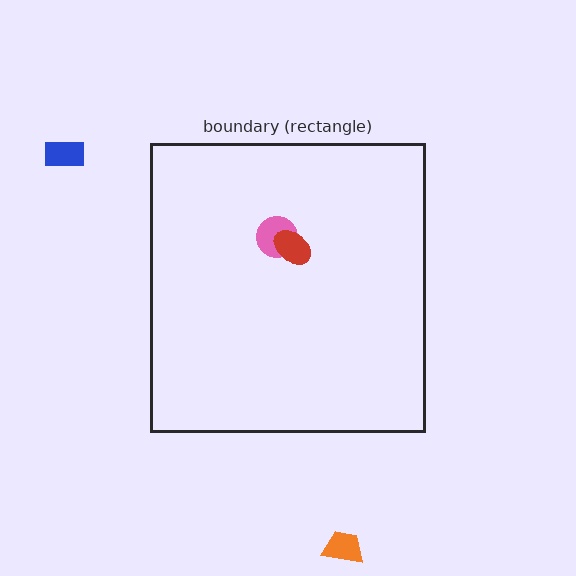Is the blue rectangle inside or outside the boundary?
Outside.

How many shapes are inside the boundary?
2 inside, 2 outside.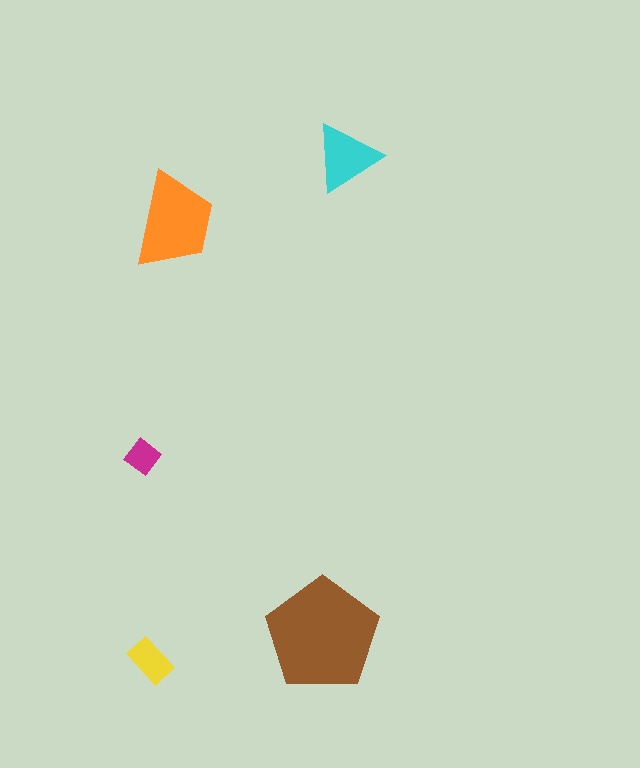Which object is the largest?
The brown pentagon.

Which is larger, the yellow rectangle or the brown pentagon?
The brown pentagon.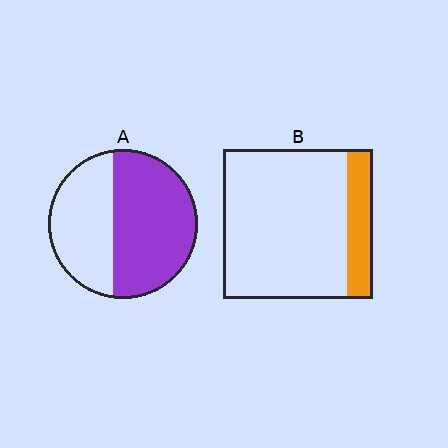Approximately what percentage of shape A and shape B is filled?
A is approximately 60% and B is approximately 15%.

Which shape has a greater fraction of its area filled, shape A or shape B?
Shape A.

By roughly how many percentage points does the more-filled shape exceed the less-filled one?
By roughly 40 percentage points (A over B).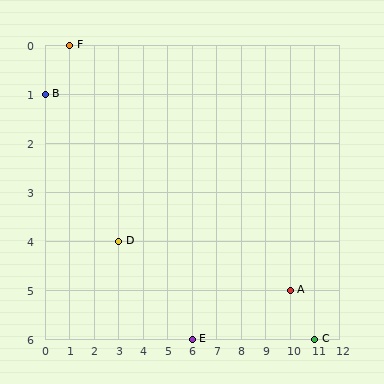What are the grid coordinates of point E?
Point E is at grid coordinates (6, 6).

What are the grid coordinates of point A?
Point A is at grid coordinates (10, 5).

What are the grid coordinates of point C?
Point C is at grid coordinates (11, 6).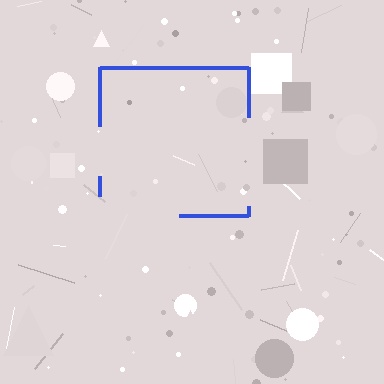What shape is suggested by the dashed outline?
The dashed outline suggests a square.